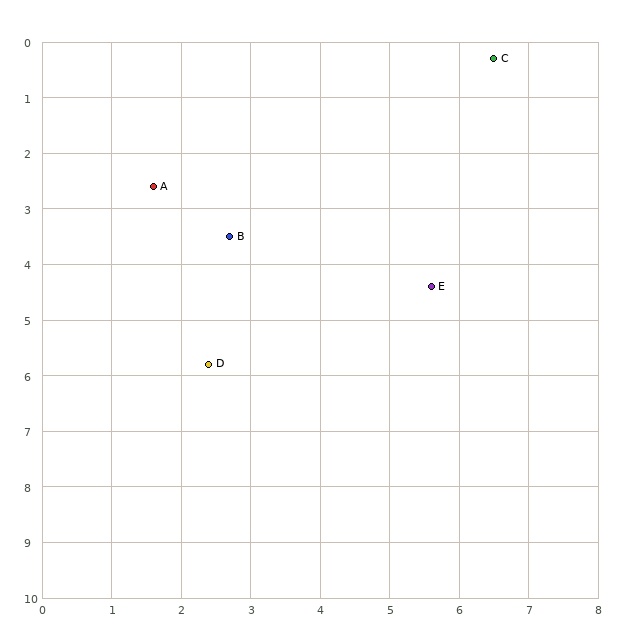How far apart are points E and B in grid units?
Points E and B are about 3.0 grid units apart.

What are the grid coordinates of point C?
Point C is at approximately (6.5, 0.3).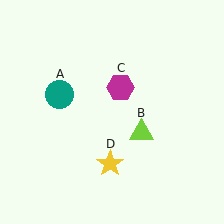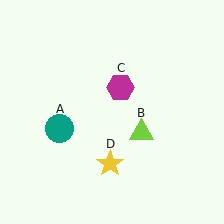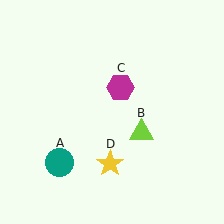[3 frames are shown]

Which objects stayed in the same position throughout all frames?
Lime triangle (object B) and magenta hexagon (object C) and yellow star (object D) remained stationary.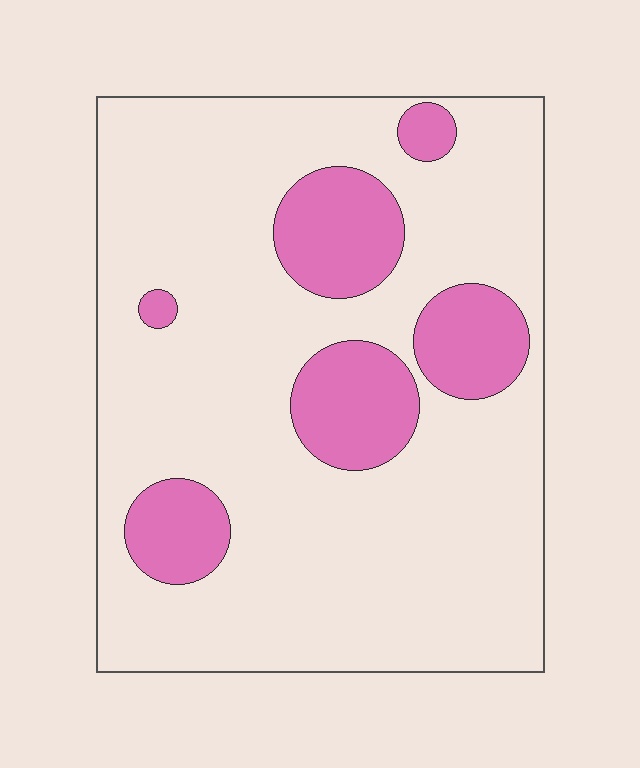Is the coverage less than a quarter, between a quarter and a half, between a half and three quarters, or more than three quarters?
Less than a quarter.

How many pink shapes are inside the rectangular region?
6.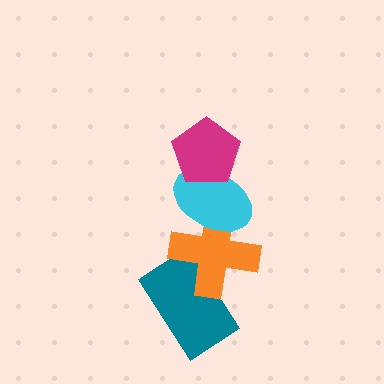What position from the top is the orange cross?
The orange cross is 3rd from the top.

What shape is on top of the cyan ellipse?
The magenta pentagon is on top of the cyan ellipse.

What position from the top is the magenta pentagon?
The magenta pentagon is 1st from the top.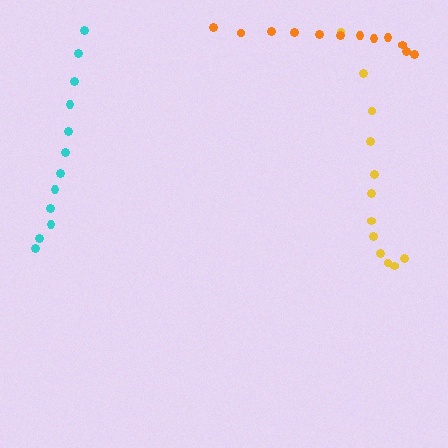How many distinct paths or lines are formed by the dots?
There are 3 distinct paths.